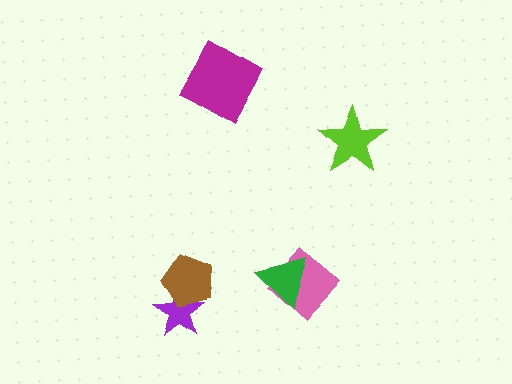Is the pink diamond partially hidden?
Yes, it is partially covered by another shape.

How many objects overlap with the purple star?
1 object overlaps with the purple star.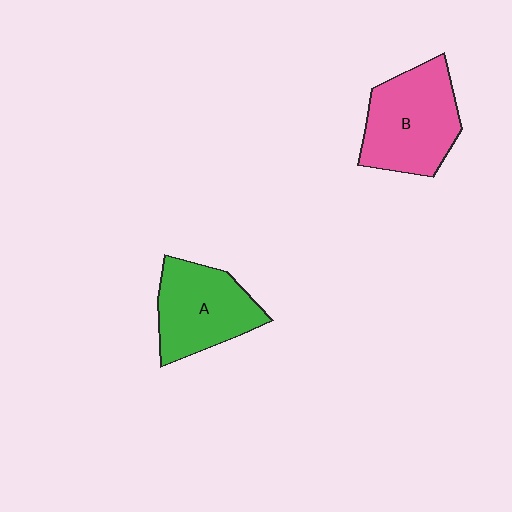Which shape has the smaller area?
Shape A (green).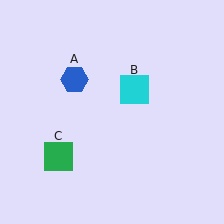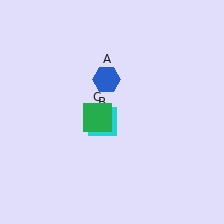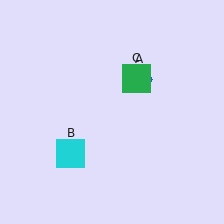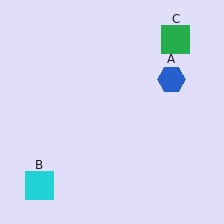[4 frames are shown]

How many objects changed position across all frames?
3 objects changed position: blue hexagon (object A), cyan square (object B), green square (object C).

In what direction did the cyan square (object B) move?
The cyan square (object B) moved down and to the left.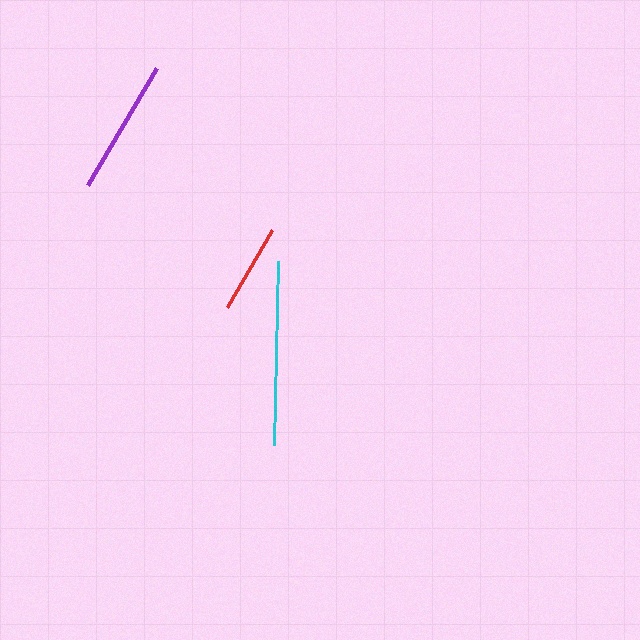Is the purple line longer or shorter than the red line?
The purple line is longer than the red line.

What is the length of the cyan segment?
The cyan segment is approximately 184 pixels long.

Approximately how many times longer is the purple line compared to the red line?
The purple line is approximately 1.5 times the length of the red line.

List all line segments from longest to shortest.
From longest to shortest: cyan, purple, red.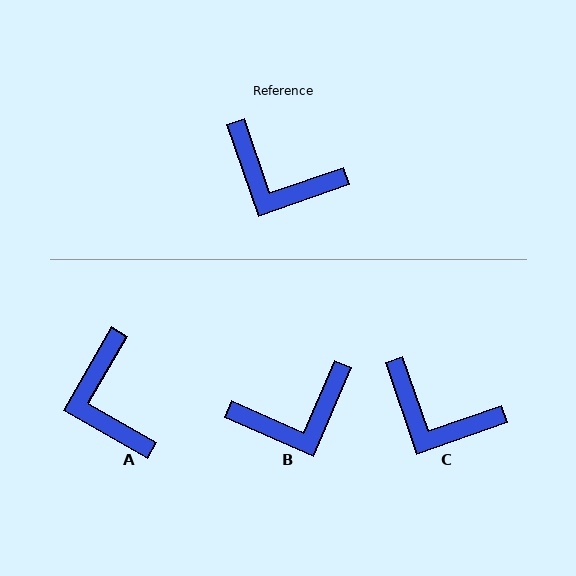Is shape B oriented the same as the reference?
No, it is off by about 48 degrees.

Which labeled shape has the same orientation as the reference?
C.